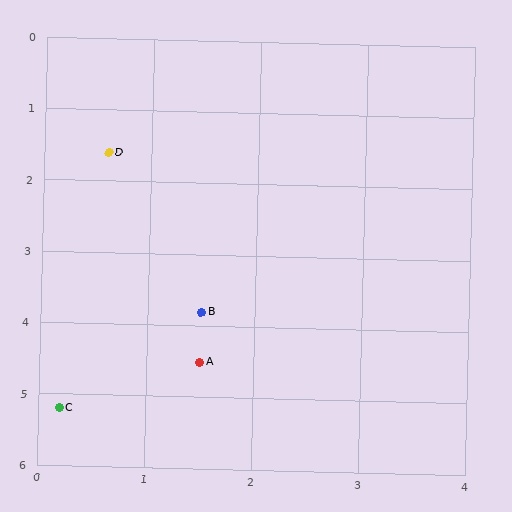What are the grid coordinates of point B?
Point B is at approximately (1.5, 3.8).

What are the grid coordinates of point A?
Point A is at approximately (1.5, 4.5).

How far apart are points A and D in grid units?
Points A and D are about 3.0 grid units apart.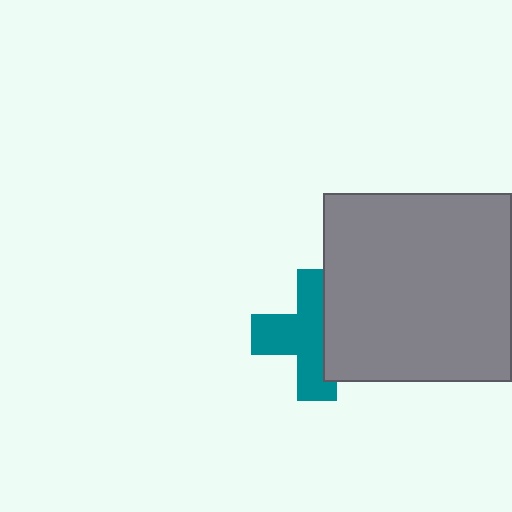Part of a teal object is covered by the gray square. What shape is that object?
It is a cross.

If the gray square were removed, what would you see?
You would see the complete teal cross.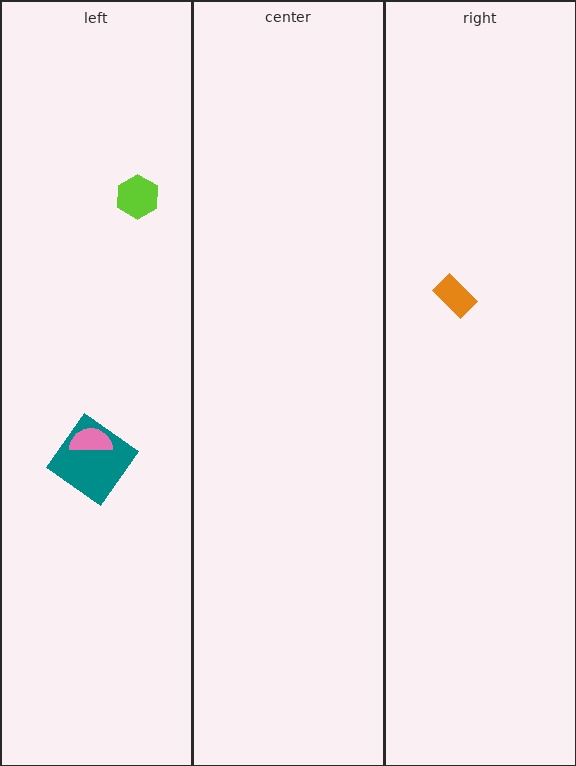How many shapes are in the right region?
1.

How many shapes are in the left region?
3.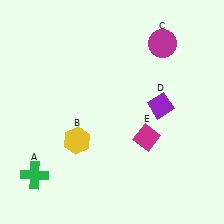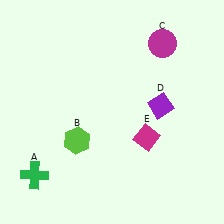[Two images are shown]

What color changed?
The hexagon (B) changed from yellow in Image 1 to lime in Image 2.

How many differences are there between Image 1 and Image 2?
There is 1 difference between the two images.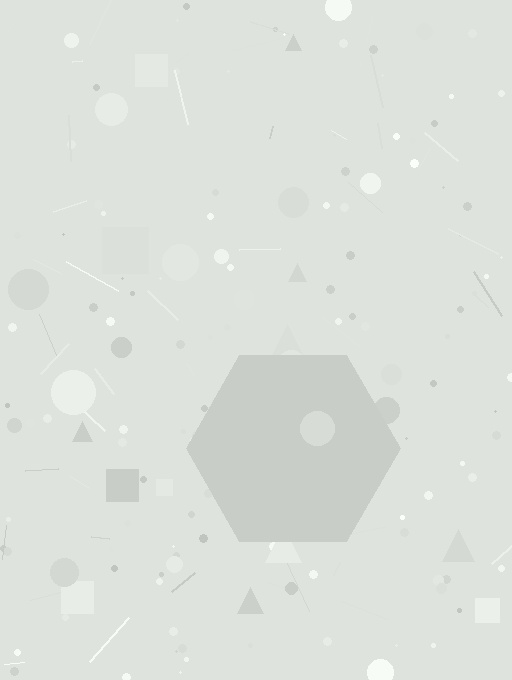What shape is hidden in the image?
A hexagon is hidden in the image.